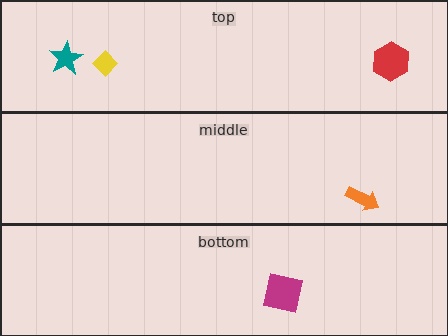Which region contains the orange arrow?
The middle region.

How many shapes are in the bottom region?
1.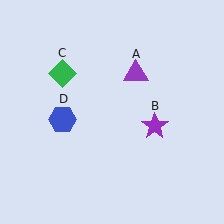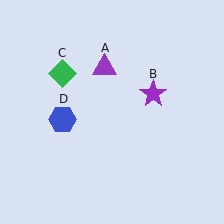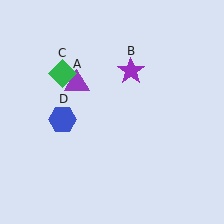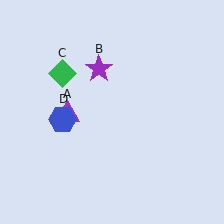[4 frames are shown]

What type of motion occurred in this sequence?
The purple triangle (object A), purple star (object B) rotated counterclockwise around the center of the scene.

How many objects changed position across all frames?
2 objects changed position: purple triangle (object A), purple star (object B).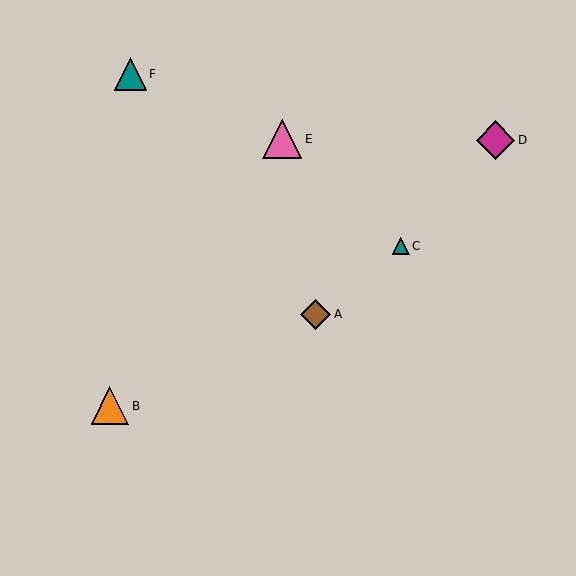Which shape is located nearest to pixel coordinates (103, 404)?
The orange triangle (labeled B) at (110, 406) is nearest to that location.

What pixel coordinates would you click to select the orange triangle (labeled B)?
Click at (110, 406) to select the orange triangle B.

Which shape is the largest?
The pink triangle (labeled E) is the largest.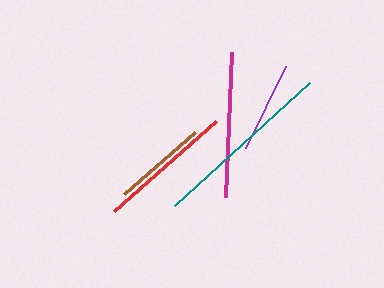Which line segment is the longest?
The teal line is the longest at approximately 183 pixels.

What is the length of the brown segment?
The brown segment is approximately 94 pixels long.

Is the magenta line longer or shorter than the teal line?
The teal line is longer than the magenta line.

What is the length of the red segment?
The red segment is approximately 135 pixels long.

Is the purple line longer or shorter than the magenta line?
The magenta line is longer than the purple line.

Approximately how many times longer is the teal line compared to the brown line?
The teal line is approximately 1.9 times the length of the brown line.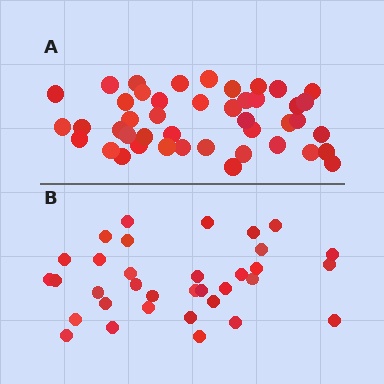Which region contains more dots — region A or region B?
Region A (the top region) has more dots.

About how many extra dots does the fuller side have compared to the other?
Region A has roughly 10 or so more dots than region B.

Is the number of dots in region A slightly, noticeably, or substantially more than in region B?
Region A has noticeably more, but not dramatically so. The ratio is roughly 1.3 to 1.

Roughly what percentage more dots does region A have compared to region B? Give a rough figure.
About 30% more.